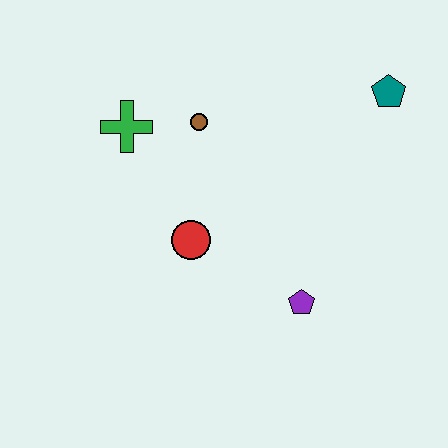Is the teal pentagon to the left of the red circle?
No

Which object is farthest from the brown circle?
The purple pentagon is farthest from the brown circle.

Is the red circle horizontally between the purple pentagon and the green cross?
Yes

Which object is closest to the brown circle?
The green cross is closest to the brown circle.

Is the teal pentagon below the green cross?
No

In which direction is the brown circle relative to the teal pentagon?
The brown circle is to the left of the teal pentagon.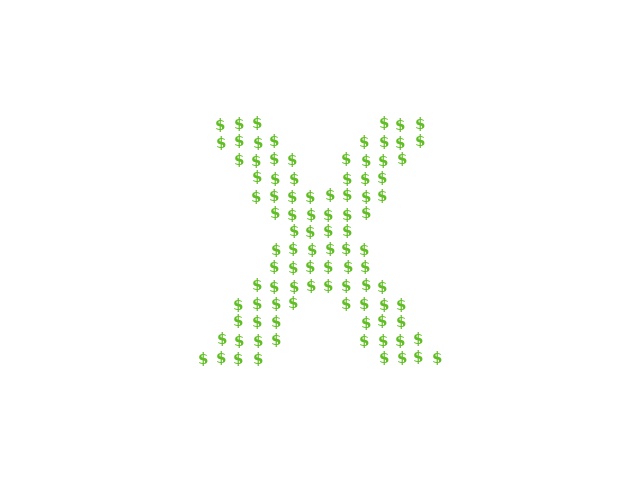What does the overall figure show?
The overall figure shows the letter X.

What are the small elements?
The small elements are dollar signs.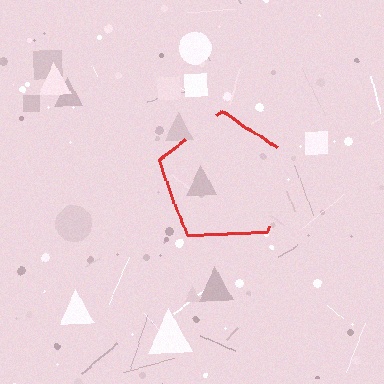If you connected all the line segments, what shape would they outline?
They would outline a pentagon.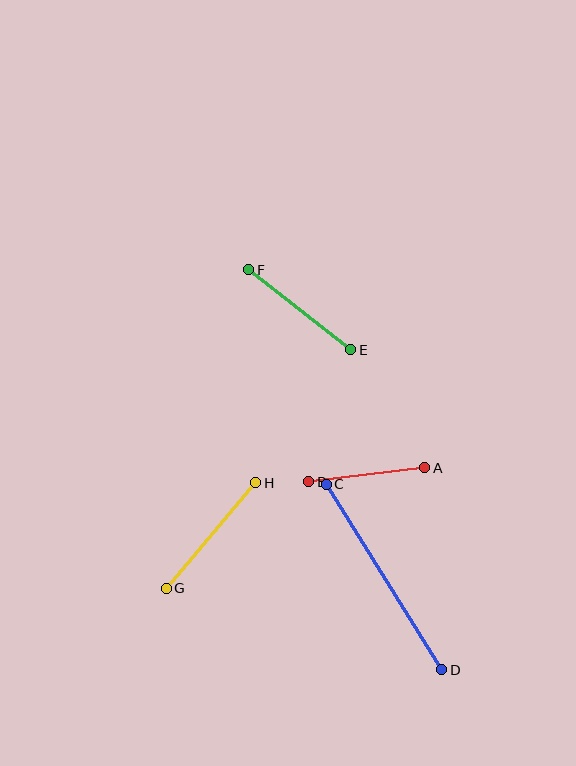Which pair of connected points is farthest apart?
Points C and D are farthest apart.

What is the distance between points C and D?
The distance is approximately 218 pixels.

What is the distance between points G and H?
The distance is approximately 138 pixels.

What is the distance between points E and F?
The distance is approximately 130 pixels.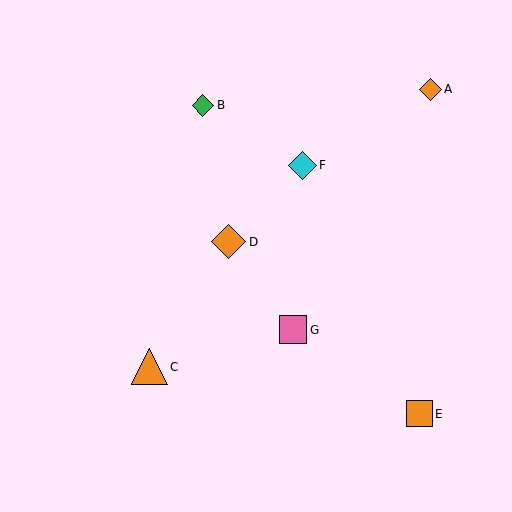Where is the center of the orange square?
The center of the orange square is at (419, 414).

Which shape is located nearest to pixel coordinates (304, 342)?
The pink square (labeled G) at (293, 330) is nearest to that location.